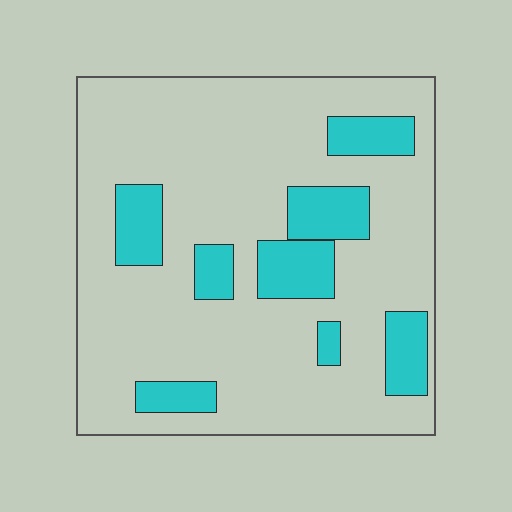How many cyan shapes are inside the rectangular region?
8.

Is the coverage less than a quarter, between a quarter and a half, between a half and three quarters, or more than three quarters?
Less than a quarter.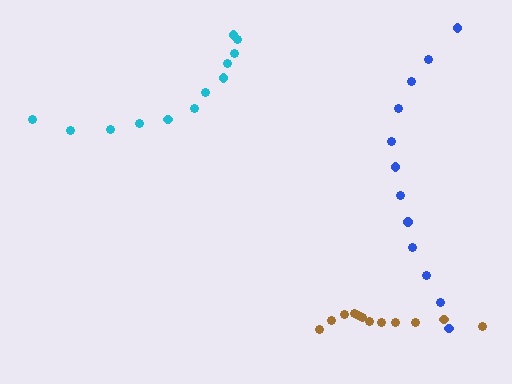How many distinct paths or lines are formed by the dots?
There are 3 distinct paths.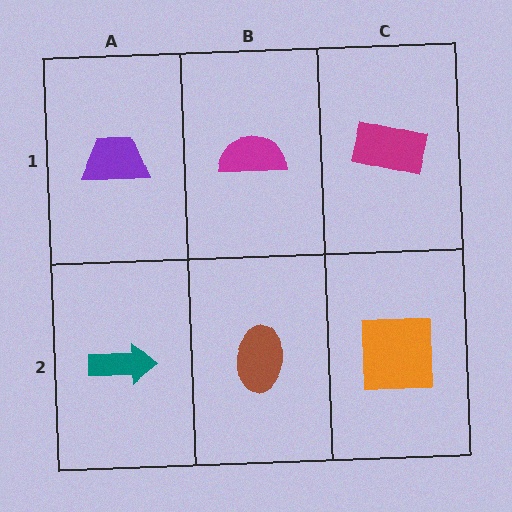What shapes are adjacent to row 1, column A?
A teal arrow (row 2, column A), a magenta semicircle (row 1, column B).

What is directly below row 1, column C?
An orange square.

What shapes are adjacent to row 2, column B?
A magenta semicircle (row 1, column B), a teal arrow (row 2, column A), an orange square (row 2, column C).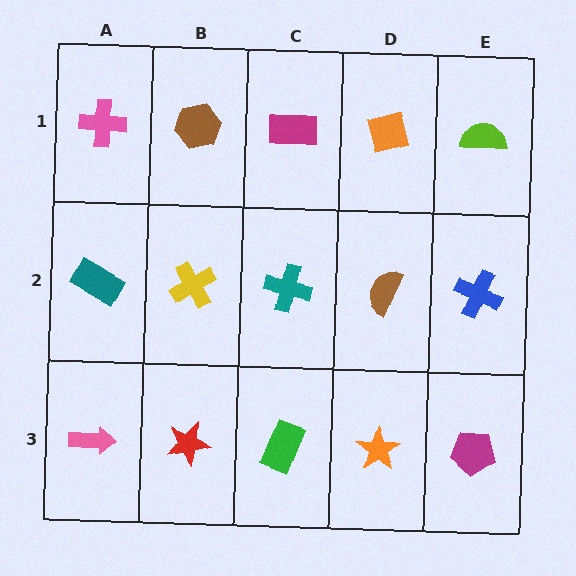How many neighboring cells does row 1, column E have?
2.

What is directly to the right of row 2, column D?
A blue cross.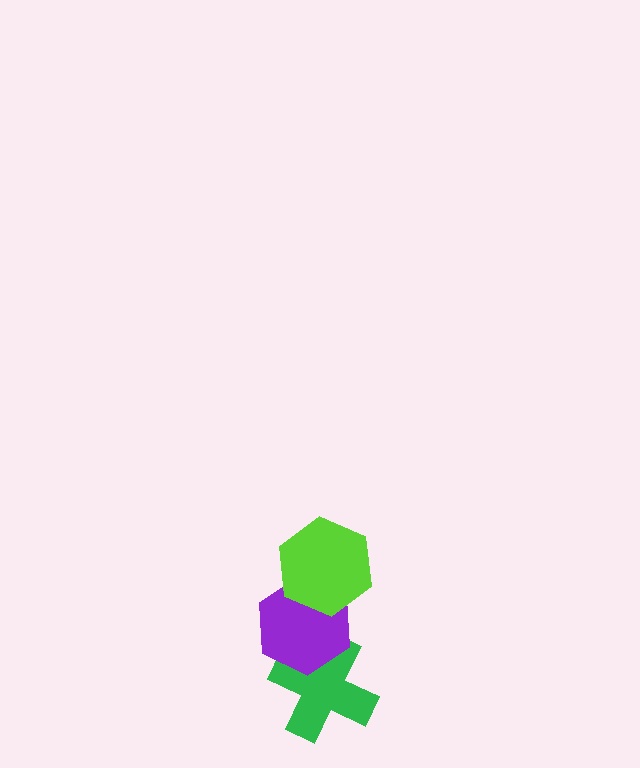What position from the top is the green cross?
The green cross is 3rd from the top.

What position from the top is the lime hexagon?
The lime hexagon is 1st from the top.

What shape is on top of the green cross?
The purple hexagon is on top of the green cross.